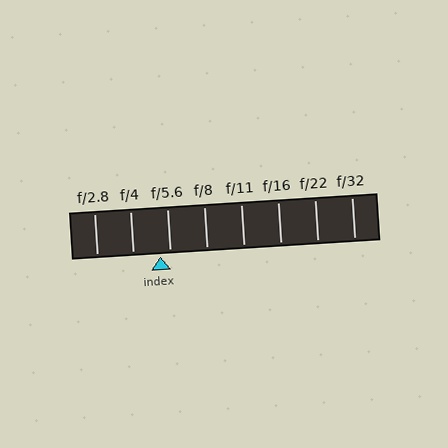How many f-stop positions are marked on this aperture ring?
There are 8 f-stop positions marked.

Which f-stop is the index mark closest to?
The index mark is closest to f/5.6.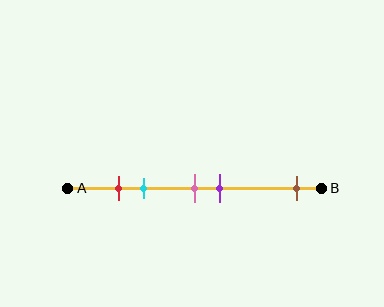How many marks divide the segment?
There are 5 marks dividing the segment.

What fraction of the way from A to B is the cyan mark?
The cyan mark is approximately 30% (0.3) of the way from A to B.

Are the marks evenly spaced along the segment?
No, the marks are not evenly spaced.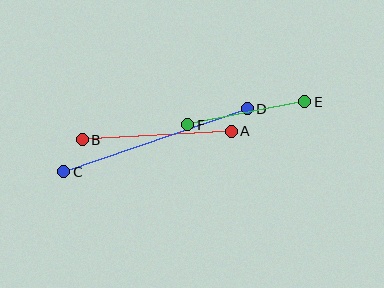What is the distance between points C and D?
The distance is approximately 194 pixels.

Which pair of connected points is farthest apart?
Points C and D are farthest apart.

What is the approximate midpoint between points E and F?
The midpoint is at approximately (246, 113) pixels.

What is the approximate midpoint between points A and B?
The midpoint is at approximately (157, 136) pixels.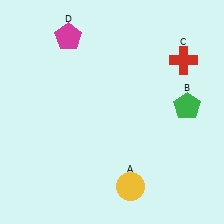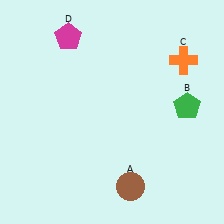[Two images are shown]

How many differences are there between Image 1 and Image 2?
There are 2 differences between the two images.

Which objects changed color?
A changed from yellow to brown. C changed from red to orange.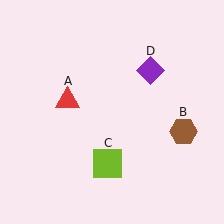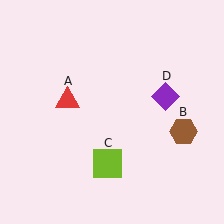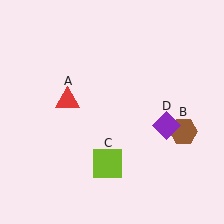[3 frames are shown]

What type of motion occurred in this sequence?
The purple diamond (object D) rotated clockwise around the center of the scene.